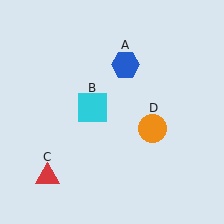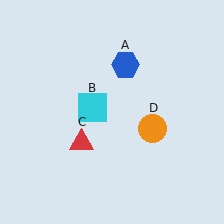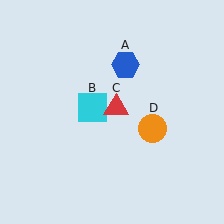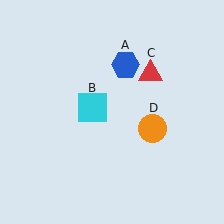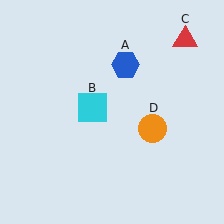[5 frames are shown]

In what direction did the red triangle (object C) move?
The red triangle (object C) moved up and to the right.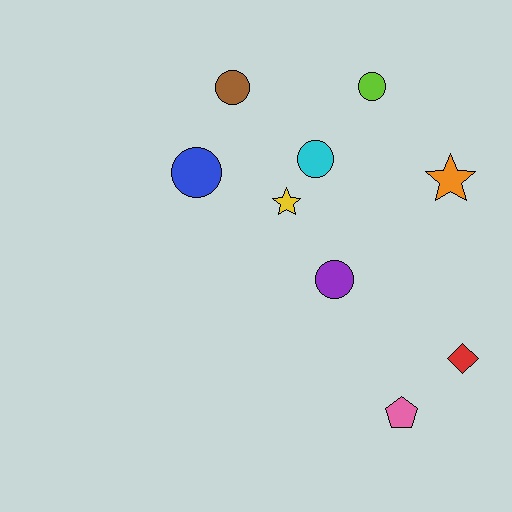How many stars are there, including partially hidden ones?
There are 2 stars.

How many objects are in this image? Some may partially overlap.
There are 9 objects.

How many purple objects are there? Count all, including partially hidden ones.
There is 1 purple object.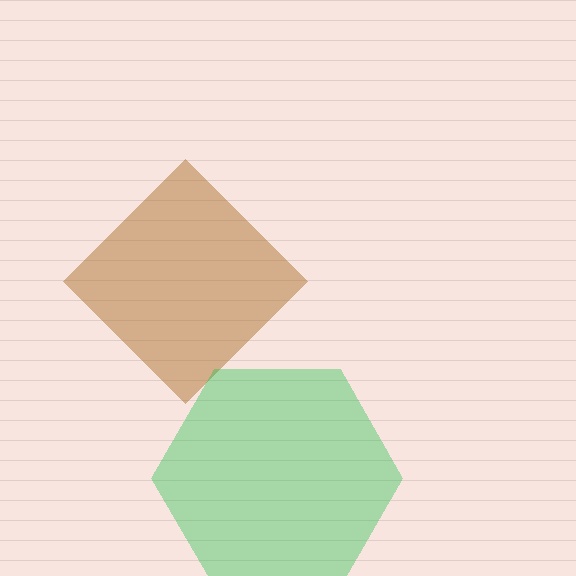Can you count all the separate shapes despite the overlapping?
Yes, there are 2 separate shapes.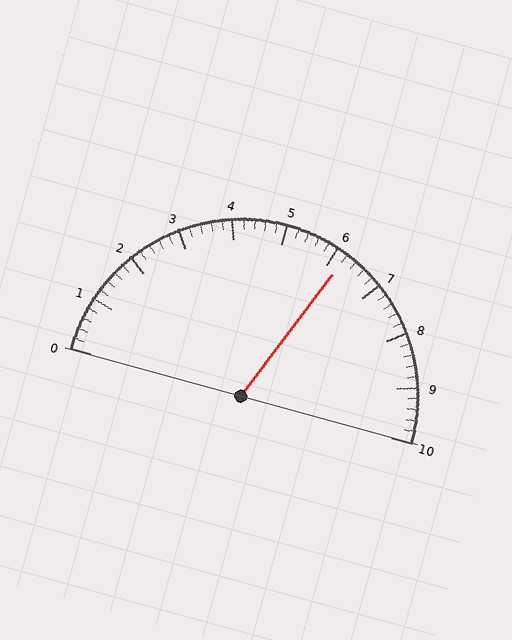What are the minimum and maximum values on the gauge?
The gauge ranges from 0 to 10.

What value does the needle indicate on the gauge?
The needle indicates approximately 6.2.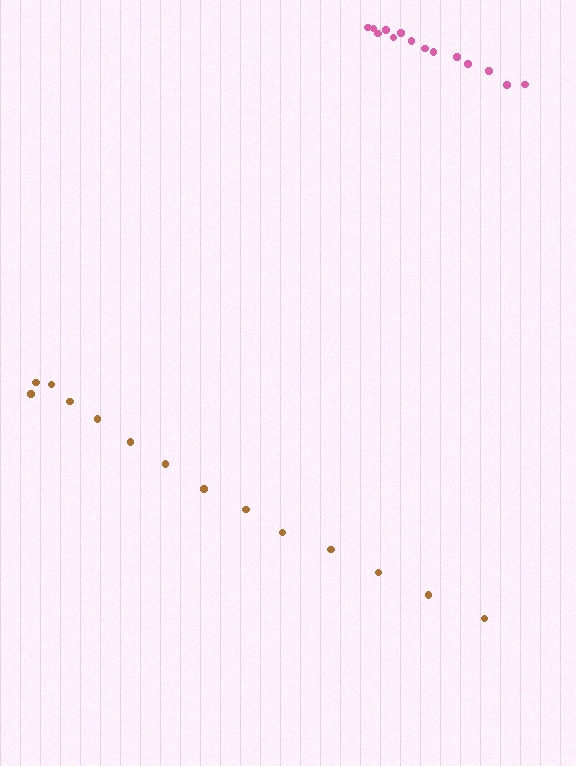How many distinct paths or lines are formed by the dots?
There are 2 distinct paths.